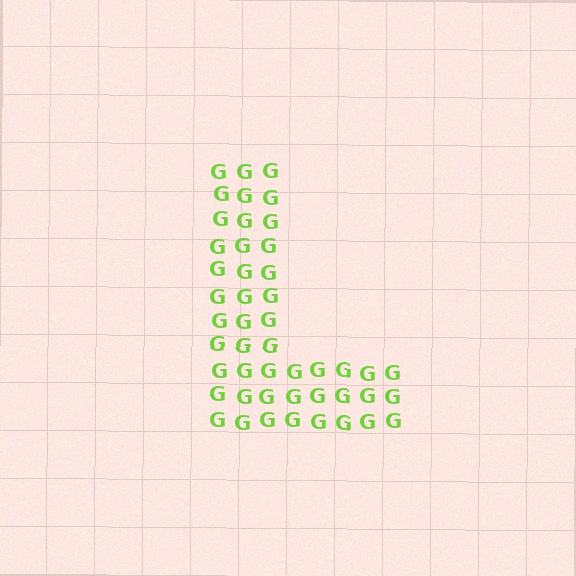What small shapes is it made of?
It is made of small letter G's.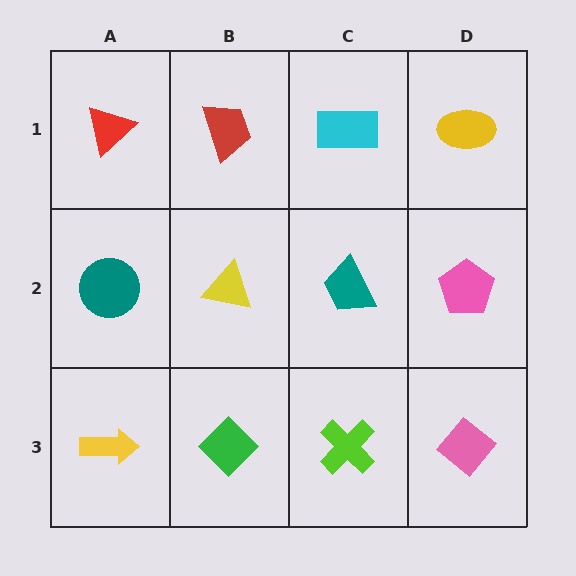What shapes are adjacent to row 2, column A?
A red triangle (row 1, column A), a yellow arrow (row 3, column A), a yellow triangle (row 2, column B).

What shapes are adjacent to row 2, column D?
A yellow ellipse (row 1, column D), a pink diamond (row 3, column D), a teal trapezoid (row 2, column C).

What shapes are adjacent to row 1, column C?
A teal trapezoid (row 2, column C), a red trapezoid (row 1, column B), a yellow ellipse (row 1, column D).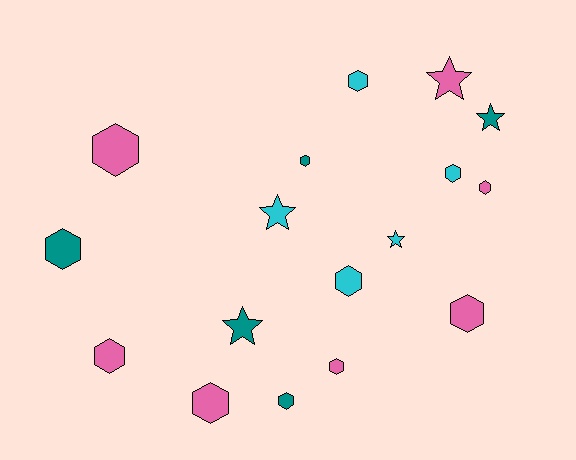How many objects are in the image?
There are 17 objects.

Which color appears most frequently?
Pink, with 7 objects.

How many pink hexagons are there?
There are 6 pink hexagons.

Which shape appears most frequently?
Hexagon, with 12 objects.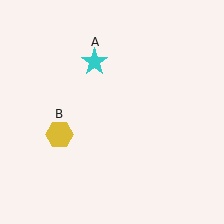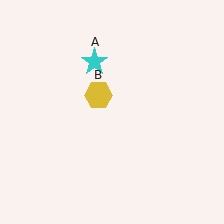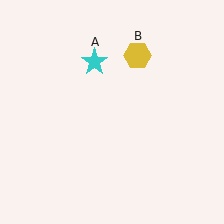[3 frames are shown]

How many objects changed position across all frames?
1 object changed position: yellow hexagon (object B).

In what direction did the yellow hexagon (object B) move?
The yellow hexagon (object B) moved up and to the right.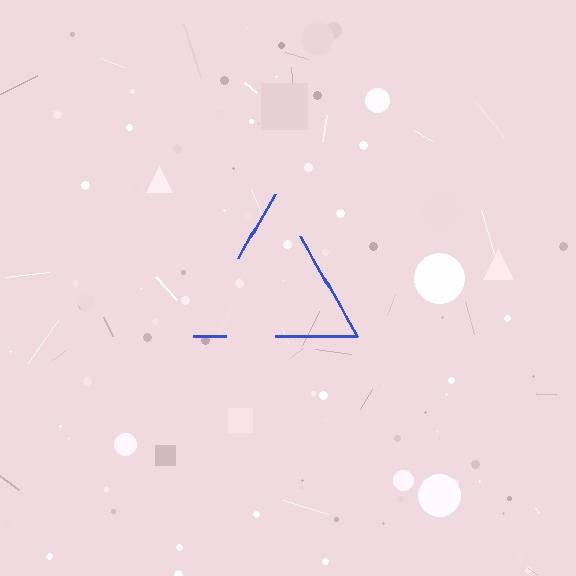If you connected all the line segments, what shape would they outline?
They would outline a triangle.